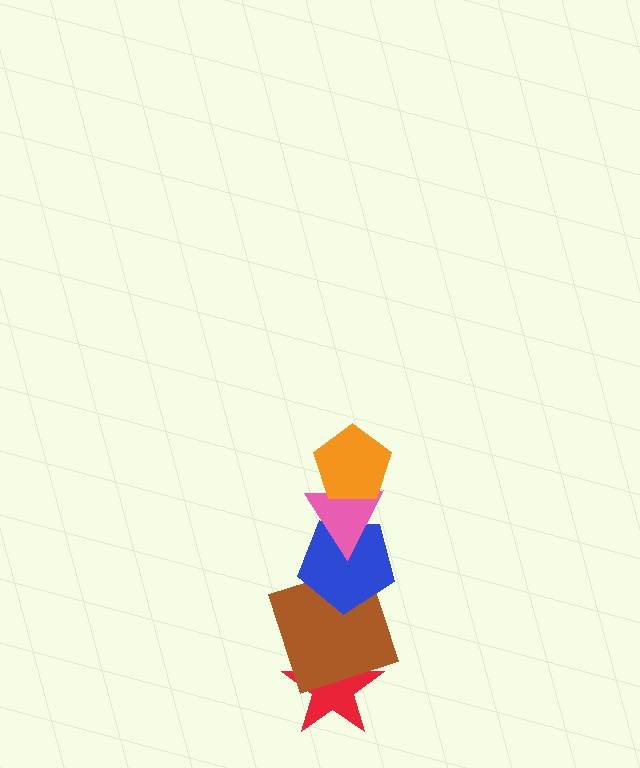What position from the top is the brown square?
The brown square is 4th from the top.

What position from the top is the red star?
The red star is 5th from the top.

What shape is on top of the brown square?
The blue pentagon is on top of the brown square.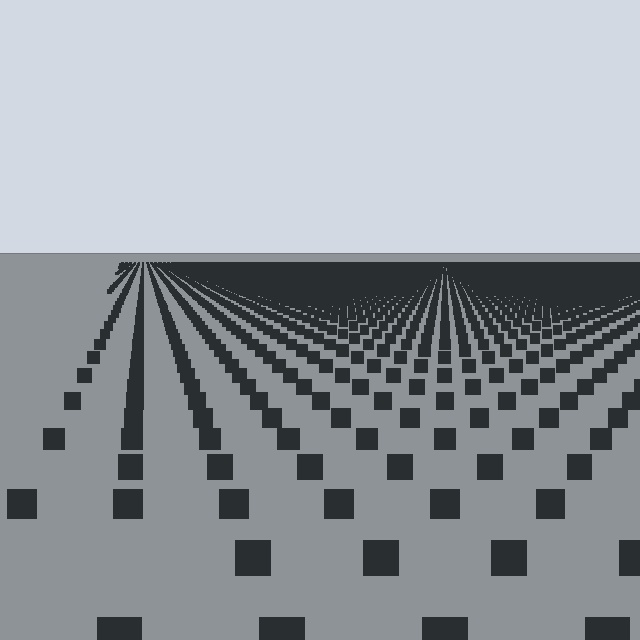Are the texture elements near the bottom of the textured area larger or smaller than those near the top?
Larger. Near the bottom, elements are closer to the viewer and appear at a bigger on-screen size.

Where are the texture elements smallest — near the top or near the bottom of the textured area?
Near the top.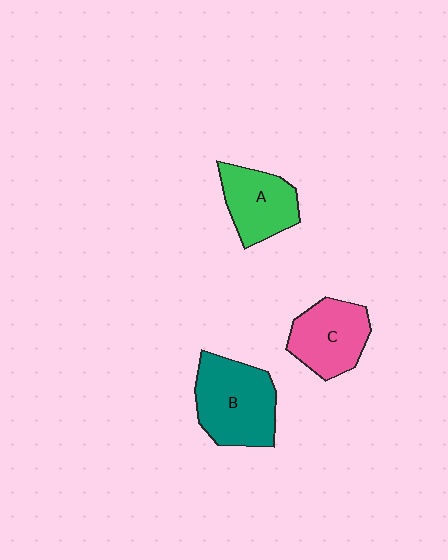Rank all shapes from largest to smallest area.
From largest to smallest: B (teal), C (pink), A (green).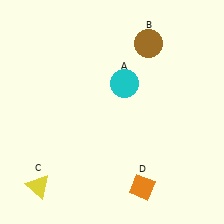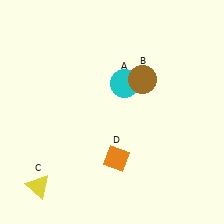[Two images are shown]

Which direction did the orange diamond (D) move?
The orange diamond (D) moved up.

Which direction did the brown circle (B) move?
The brown circle (B) moved down.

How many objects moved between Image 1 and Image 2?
2 objects moved between the two images.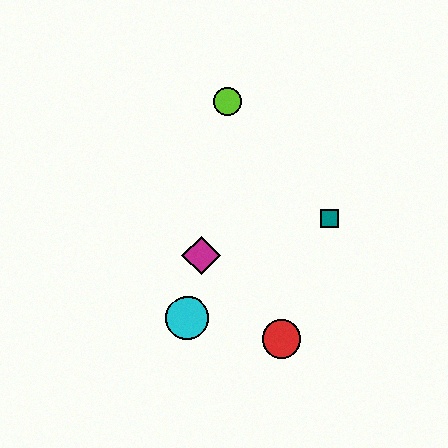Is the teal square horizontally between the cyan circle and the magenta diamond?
No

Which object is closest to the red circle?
The cyan circle is closest to the red circle.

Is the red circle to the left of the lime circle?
No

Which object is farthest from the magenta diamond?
The lime circle is farthest from the magenta diamond.